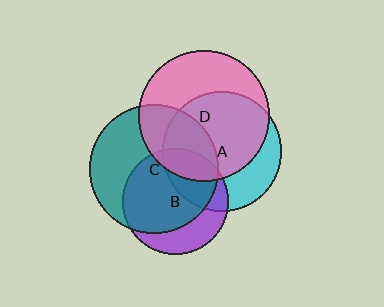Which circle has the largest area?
Circle D (pink).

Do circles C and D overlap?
Yes.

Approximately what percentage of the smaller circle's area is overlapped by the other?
Approximately 35%.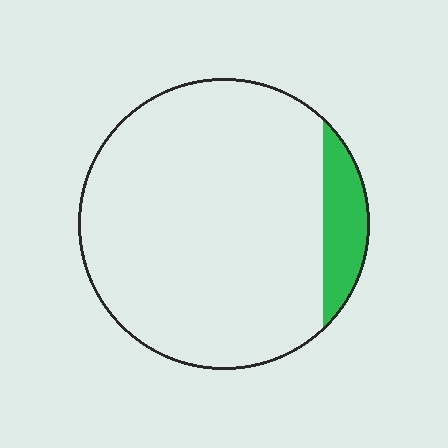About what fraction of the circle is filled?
About one tenth (1/10).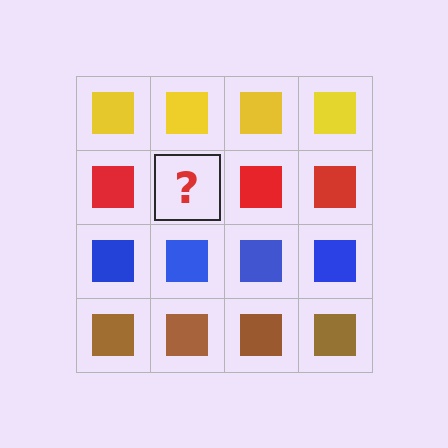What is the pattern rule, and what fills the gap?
The rule is that each row has a consistent color. The gap should be filled with a red square.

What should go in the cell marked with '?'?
The missing cell should contain a red square.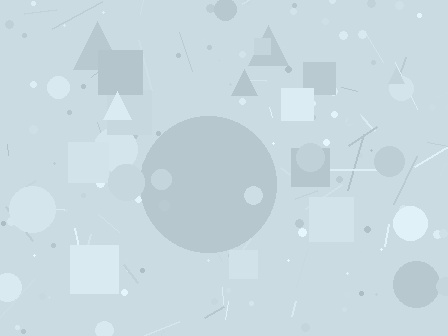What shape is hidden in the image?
A circle is hidden in the image.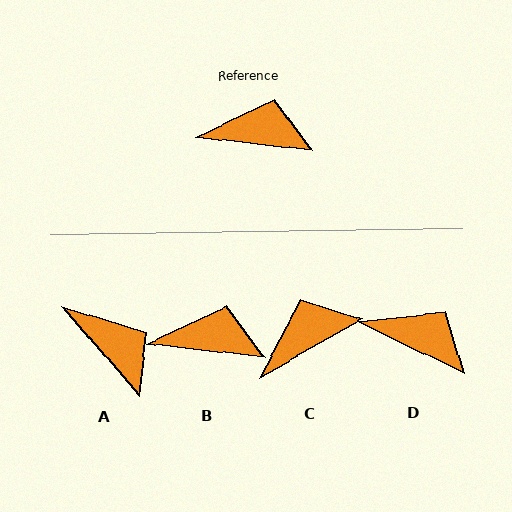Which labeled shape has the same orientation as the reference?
B.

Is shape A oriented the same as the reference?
No, it is off by about 43 degrees.